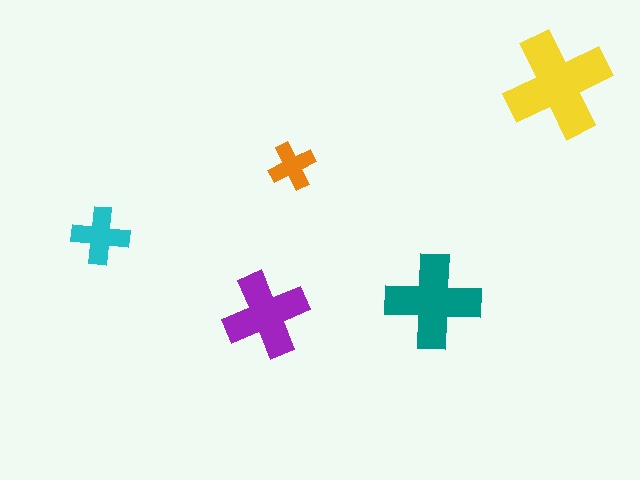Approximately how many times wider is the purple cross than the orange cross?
About 2 times wider.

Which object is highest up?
The yellow cross is topmost.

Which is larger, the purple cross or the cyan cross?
The purple one.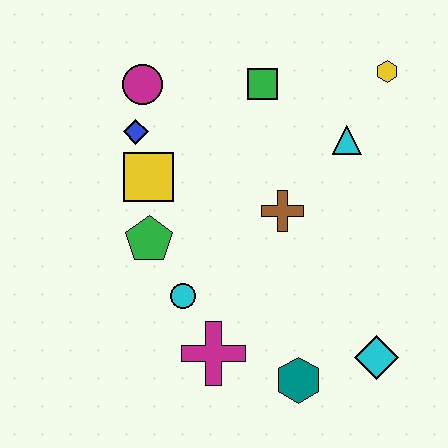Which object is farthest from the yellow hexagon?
The magenta cross is farthest from the yellow hexagon.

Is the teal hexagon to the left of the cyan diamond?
Yes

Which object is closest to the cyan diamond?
The teal hexagon is closest to the cyan diamond.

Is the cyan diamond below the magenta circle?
Yes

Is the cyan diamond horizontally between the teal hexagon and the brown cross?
No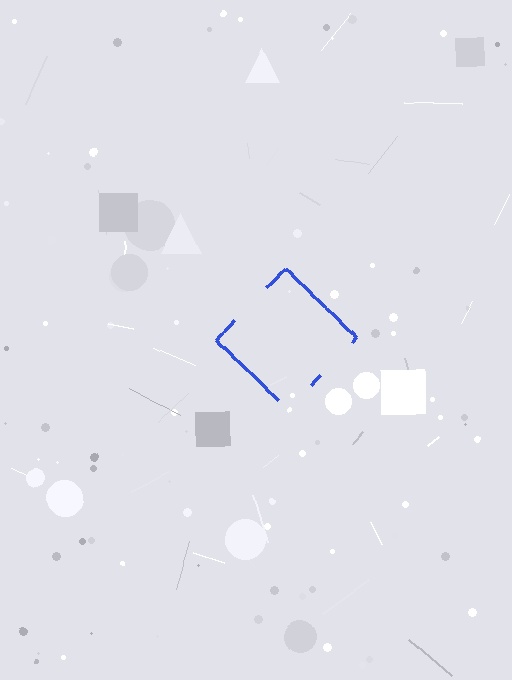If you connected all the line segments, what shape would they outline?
They would outline a diamond.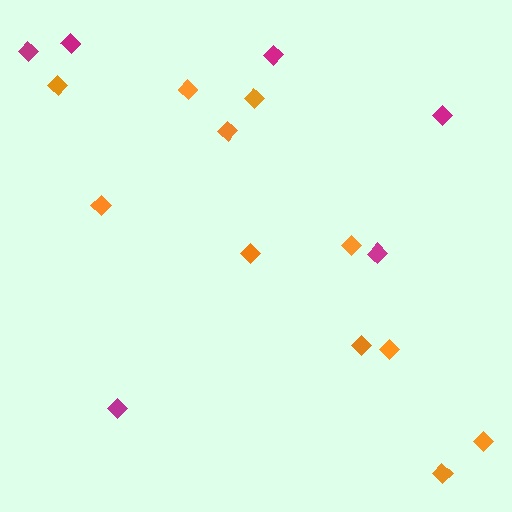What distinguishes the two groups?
There are 2 groups: one group of magenta diamonds (6) and one group of orange diamonds (11).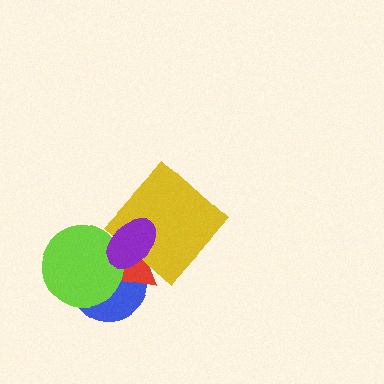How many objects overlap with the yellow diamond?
2 objects overlap with the yellow diamond.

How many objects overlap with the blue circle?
3 objects overlap with the blue circle.